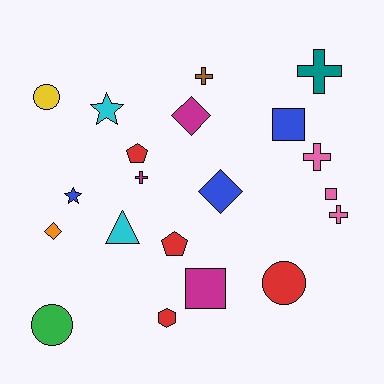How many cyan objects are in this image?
There are 2 cyan objects.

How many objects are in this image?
There are 20 objects.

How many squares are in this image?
There are 3 squares.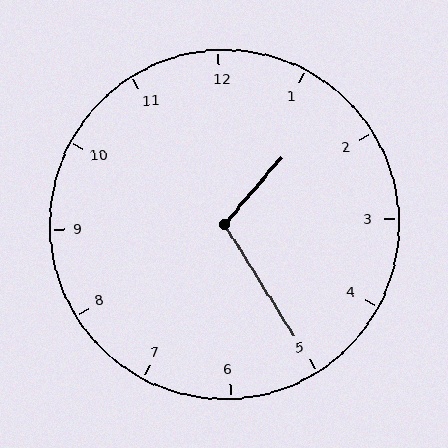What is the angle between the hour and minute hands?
Approximately 108 degrees.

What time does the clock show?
1:25.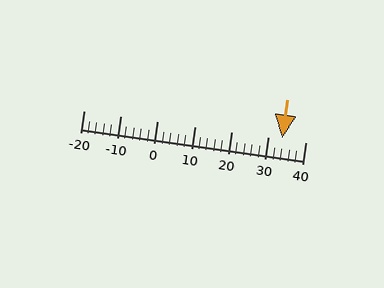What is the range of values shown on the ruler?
The ruler shows values from -20 to 40.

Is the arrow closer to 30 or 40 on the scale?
The arrow is closer to 30.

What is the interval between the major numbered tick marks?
The major tick marks are spaced 10 units apart.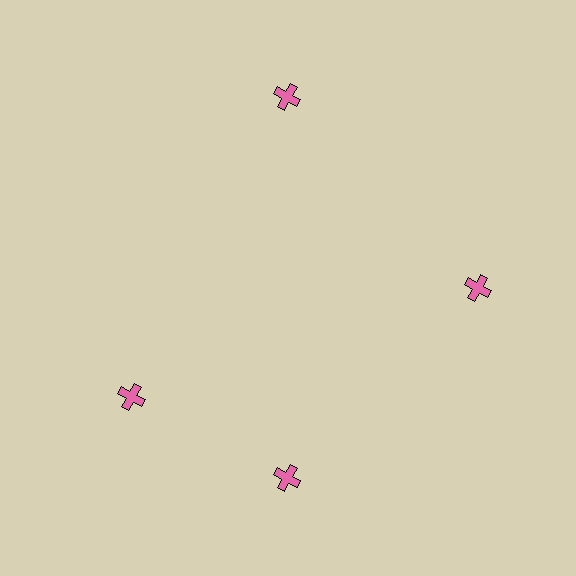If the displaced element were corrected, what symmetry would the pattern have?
It would have 4-fold rotational symmetry — the pattern would map onto itself every 90 degrees.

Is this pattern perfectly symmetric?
No. The 4 pink crosses are arranged in a ring, but one element near the 9 o'clock position is rotated out of alignment along the ring, breaking the 4-fold rotational symmetry.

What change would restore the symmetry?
The symmetry would be restored by rotating it back into even spacing with its neighbors so that all 4 crosses sit at equal angles and equal distance from the center.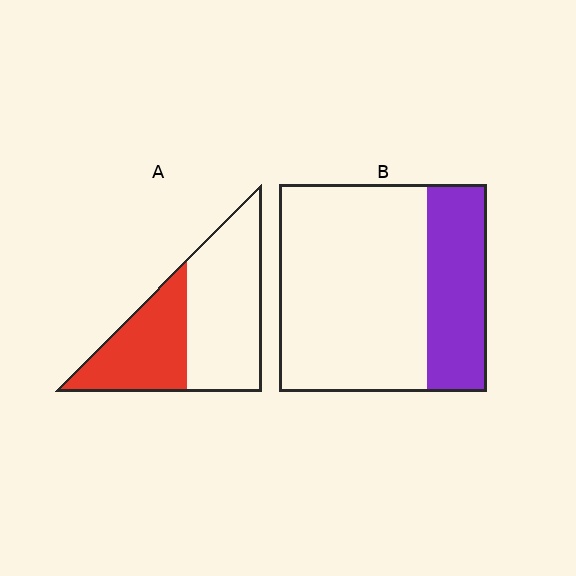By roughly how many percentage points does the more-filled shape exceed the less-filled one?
By roughly 10 percentage points (A over B).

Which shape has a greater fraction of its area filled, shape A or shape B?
Shape A.